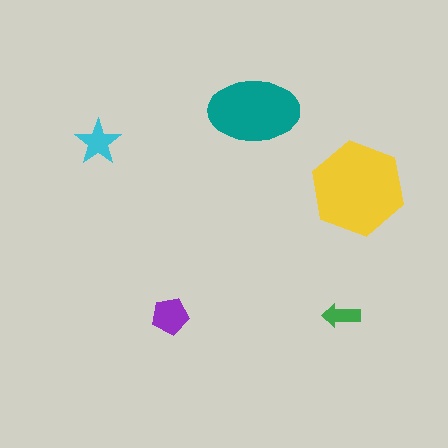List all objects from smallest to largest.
The green arrow, the cyan star, the purple pentagon, the teal ellipse, the yellow hexagon.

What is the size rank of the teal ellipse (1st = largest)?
2nd.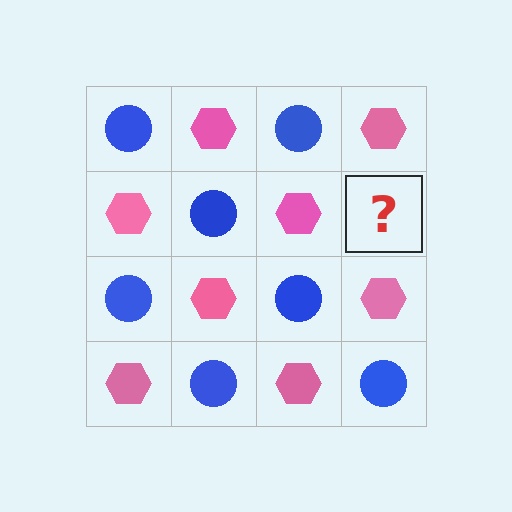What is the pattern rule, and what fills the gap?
The rule is that it alternates blue circle and pink hexagon in a checkerboard pattern. The gap should be filled with a blue circle.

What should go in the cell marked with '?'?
The missing cell should contain a blue circle.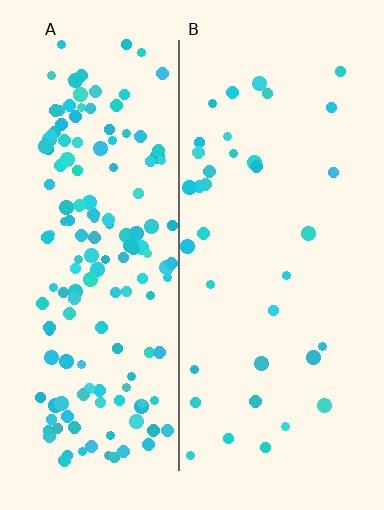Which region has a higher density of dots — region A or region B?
A (the left).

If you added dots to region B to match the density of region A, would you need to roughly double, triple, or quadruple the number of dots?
Approximately quadruple.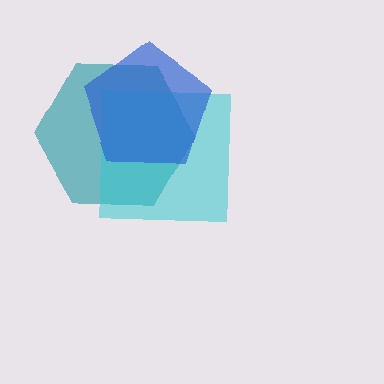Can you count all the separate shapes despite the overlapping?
Yes, there are 3 separate shapes.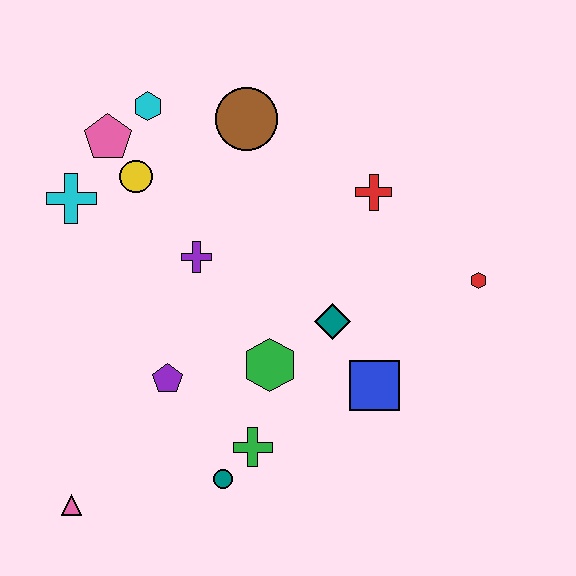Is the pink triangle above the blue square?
No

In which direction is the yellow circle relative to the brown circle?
The yellow circle is to the left of the brown circle.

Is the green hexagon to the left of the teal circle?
No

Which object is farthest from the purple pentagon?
The red hexagon is farthest from the purple pentagon.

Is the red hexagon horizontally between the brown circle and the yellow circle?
No